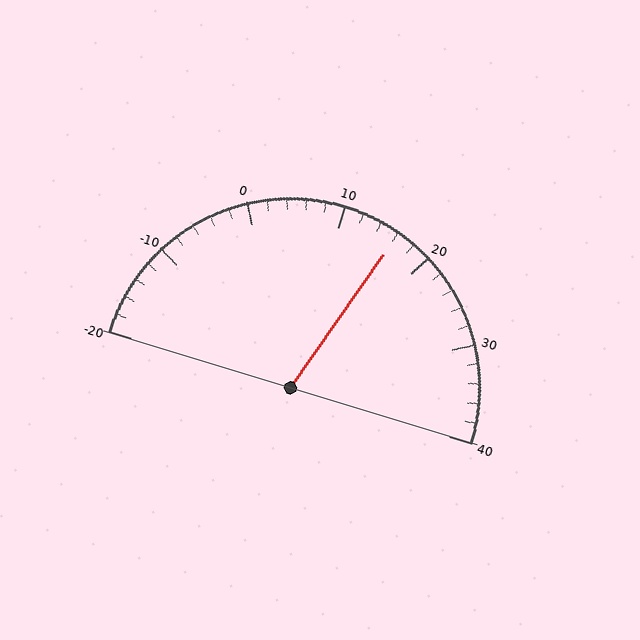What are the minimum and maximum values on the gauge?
The gauge ranges from -20 to 40.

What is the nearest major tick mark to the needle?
The nearest major tick mark is 20.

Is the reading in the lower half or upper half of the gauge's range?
The reading is in the upper half of the range (-20 to 40).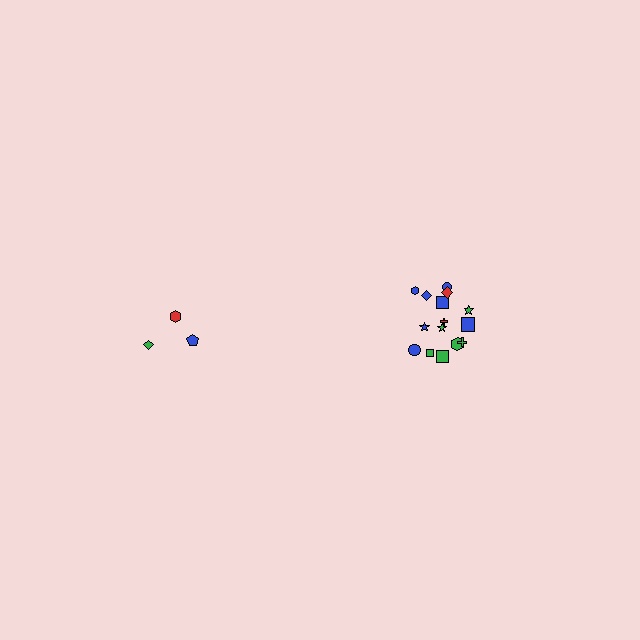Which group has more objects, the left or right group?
The right group.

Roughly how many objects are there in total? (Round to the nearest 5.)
Roughly 20 objects in total.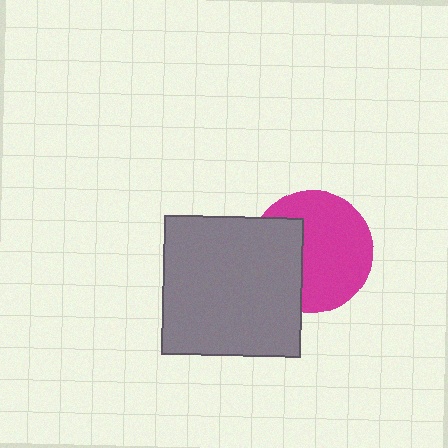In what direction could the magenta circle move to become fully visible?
The magenta circle could move right. That would shift it out from behind the gray square entirely.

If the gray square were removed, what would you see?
You would see the complete magenta circle.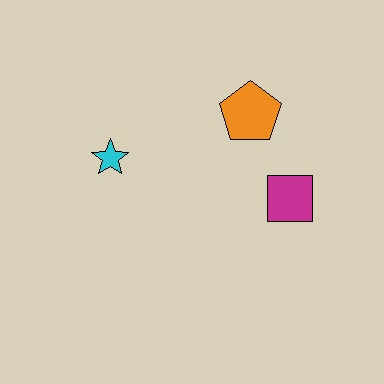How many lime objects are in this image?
There are no lime objects.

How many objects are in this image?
There are 3 objects.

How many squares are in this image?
There is 1 square.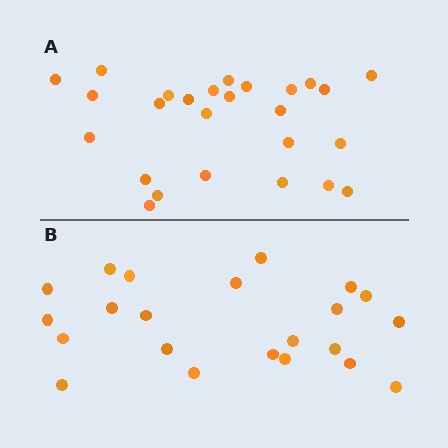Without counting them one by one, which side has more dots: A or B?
Region A (the top region) has more dots.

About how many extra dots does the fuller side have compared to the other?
Region A has about 4 more dots than region B.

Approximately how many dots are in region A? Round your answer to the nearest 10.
About 30 dots. (The exact count is 26, which rounds to 30.)